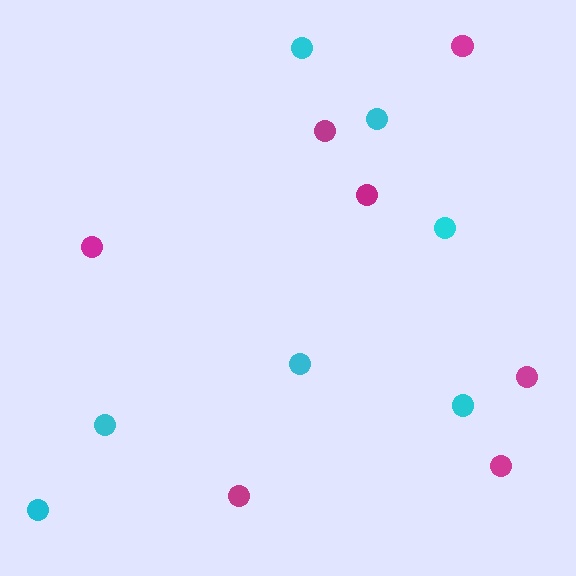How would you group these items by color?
There are 2 groups: one group of cyan circles (7) and one group of magenta circles (7).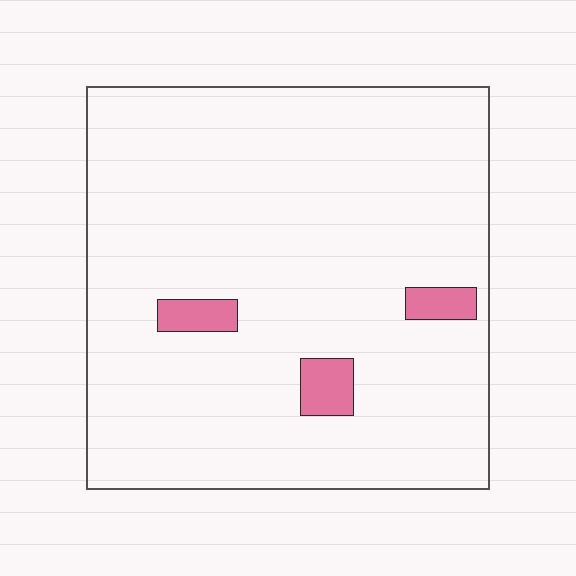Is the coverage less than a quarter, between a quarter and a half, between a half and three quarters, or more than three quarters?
Less than a quarter.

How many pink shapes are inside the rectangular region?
3.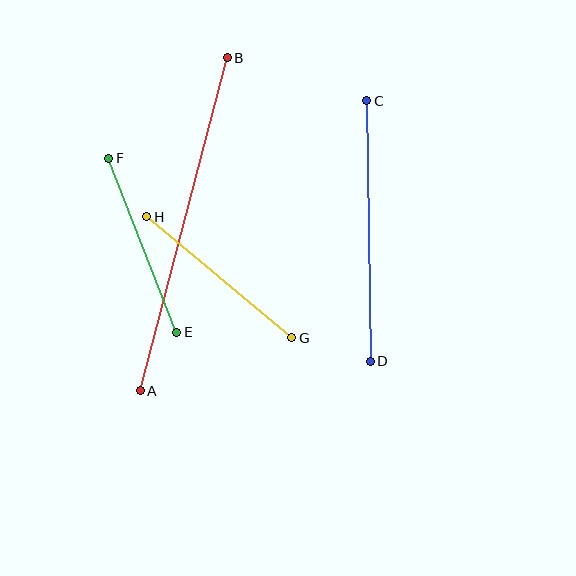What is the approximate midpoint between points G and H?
The midpoint is at approximately (219, 277) pixels.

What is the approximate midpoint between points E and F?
The midpoint is at approximately (143, 245) pixels.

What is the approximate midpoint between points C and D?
The midpoint is at approximately (368, 231) pixels.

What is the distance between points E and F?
The distance is approximately 187 pixels.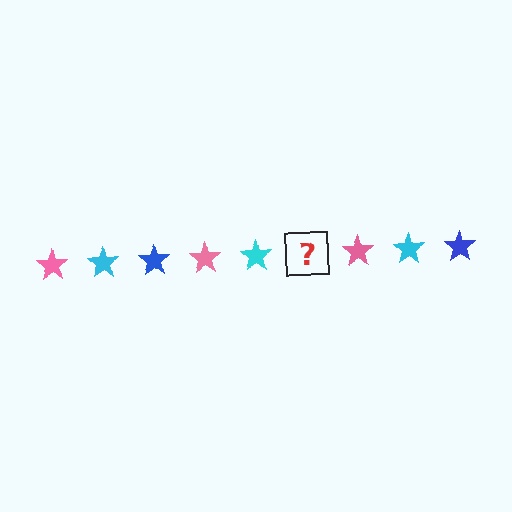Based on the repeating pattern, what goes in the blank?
The blank should be a blue star.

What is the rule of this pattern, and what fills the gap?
The rule is that the pattern cycles through pink, cyan, blue stars. The gap should be filled with a blue star.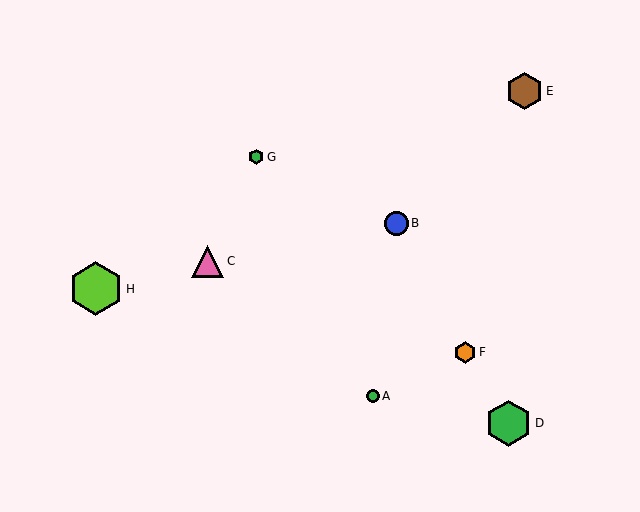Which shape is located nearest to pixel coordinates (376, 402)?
The green circle (labeled A) at (373, 396) is nearest to that location.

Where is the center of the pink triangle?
The center of the pink triangle is at (208, 261).